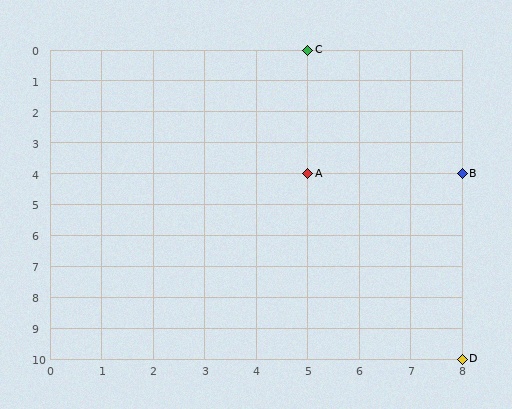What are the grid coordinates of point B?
Point B is at grid coordinates (8, 4).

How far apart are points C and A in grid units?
Points C and A are 4 rows apart.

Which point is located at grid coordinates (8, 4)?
Point B is at (8, 4).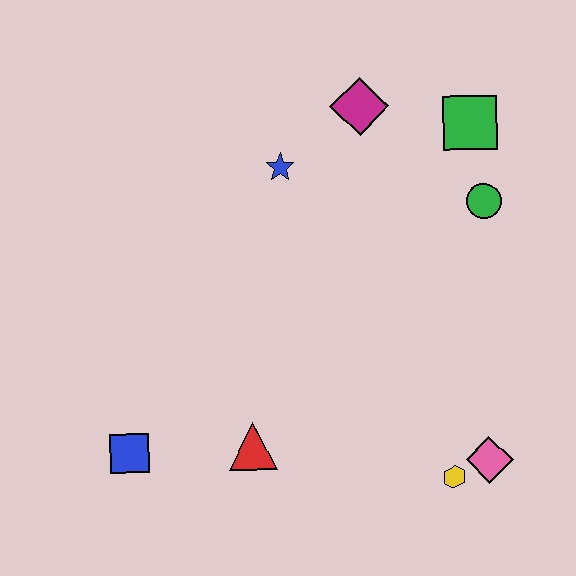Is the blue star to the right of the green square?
No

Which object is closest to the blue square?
The red triangle is closest to the blue square.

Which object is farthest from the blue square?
The green square is farthest from the blue square.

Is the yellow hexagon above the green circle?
No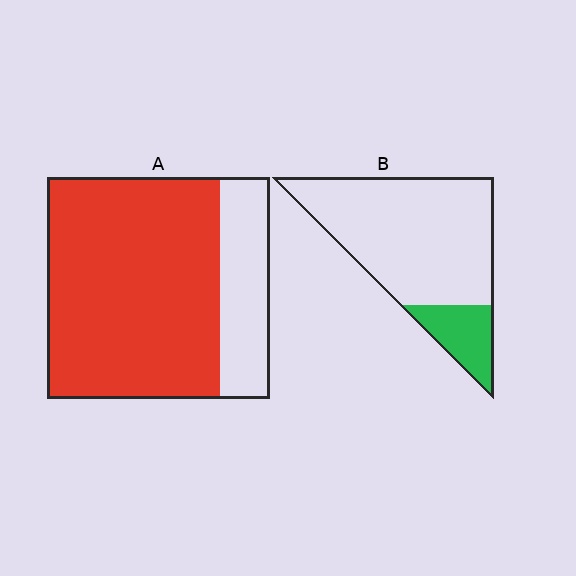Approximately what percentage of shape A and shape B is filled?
A is approximately 80% and B is approximately 20%.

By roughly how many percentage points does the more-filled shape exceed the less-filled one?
By roughly 60 percentage points (A over B).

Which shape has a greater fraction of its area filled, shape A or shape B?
Shape A.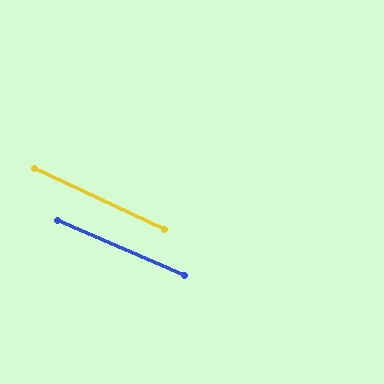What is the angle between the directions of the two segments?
Approximately 2 degrees.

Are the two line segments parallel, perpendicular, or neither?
Parallel — their directions differ by only 1.7°.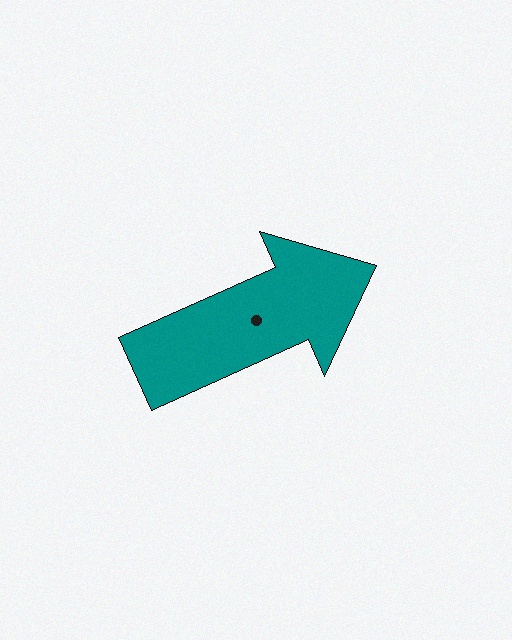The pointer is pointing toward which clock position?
Roughly 2 o'clock.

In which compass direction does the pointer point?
Northeast.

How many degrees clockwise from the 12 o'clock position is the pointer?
Approximately 66 degrees.